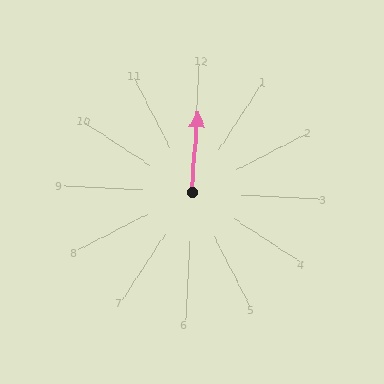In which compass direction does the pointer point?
North.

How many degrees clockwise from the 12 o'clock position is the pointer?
Approximately 1 degrees.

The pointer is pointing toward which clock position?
Roughly 12 o'clock.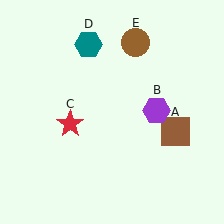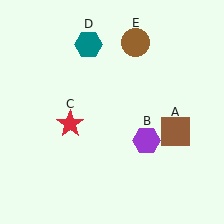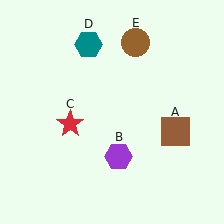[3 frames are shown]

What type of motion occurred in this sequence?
The purple hexagon (object B) rotated clockwise around the center of the scene.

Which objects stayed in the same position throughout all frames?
Brown square (object A) and red star (object C) and teal hexagon (object D) and brown circle (object E) remained stationary.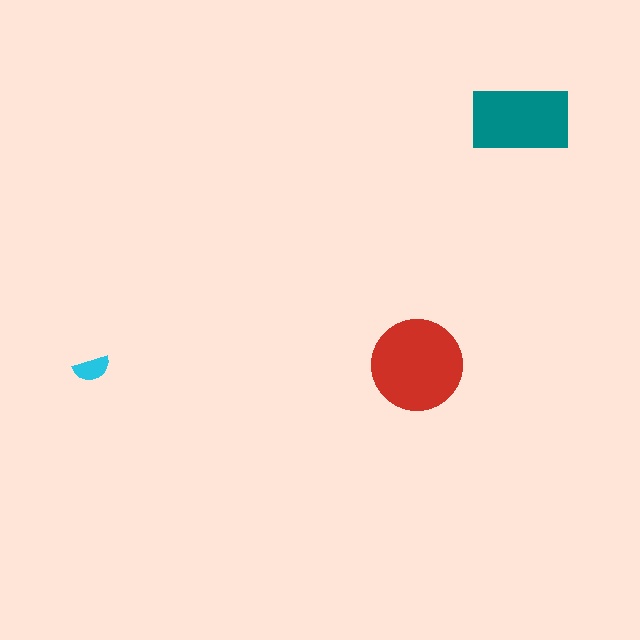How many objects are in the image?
There are 3 objects in the image.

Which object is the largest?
The red circle.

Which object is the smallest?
The cyan semicircle.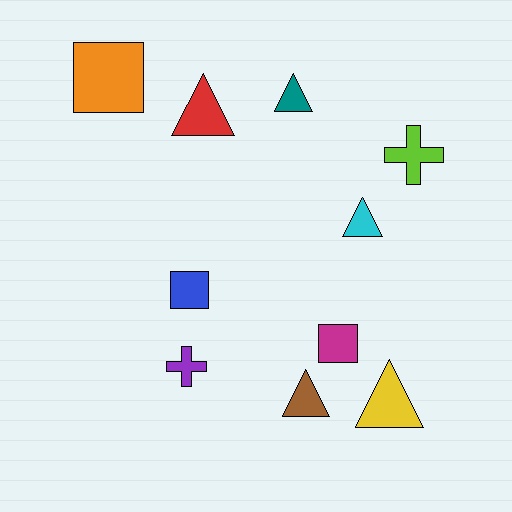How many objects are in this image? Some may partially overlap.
There are 10 objects.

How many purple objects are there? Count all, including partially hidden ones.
There is 1 purple object.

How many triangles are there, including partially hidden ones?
There are 5 triangles.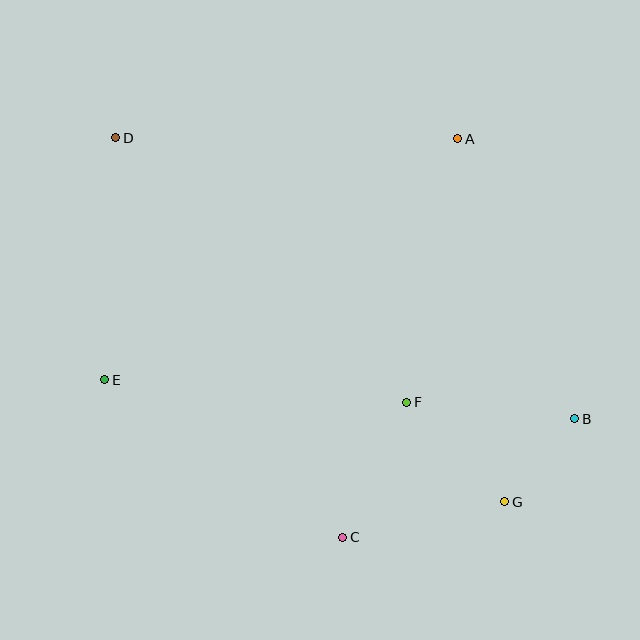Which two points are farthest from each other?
Points B and D are farthest from each other.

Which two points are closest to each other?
Points B and G are closest to each other.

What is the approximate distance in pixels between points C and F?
The distance between C and F is approximately 150 pixels.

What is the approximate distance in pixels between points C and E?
The distance between C and E is approximately 285 pixels.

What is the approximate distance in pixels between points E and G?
The distance between E and G is approximately 418 pixels.